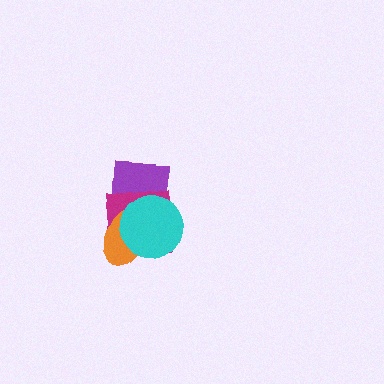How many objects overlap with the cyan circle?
3 objects overlap with the cyan circle.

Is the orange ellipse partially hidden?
Yes, it is partially covered by another shape.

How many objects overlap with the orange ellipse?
3 objects overlap with the orange ellipse.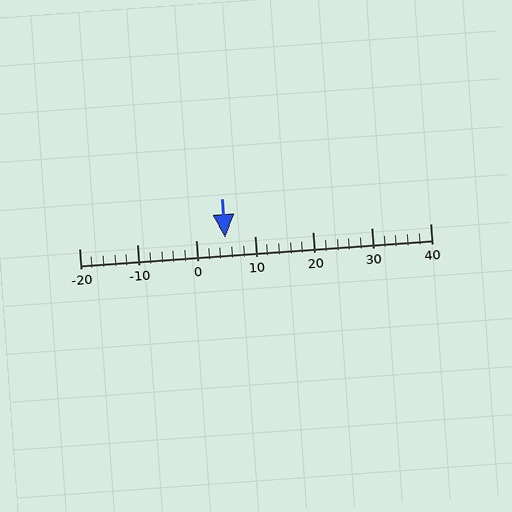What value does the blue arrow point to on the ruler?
The blue arrow points to approximately 5.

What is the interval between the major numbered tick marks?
The major tick marks are spaced 10 units apart.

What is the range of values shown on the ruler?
The ruler shows values from -20 to 40.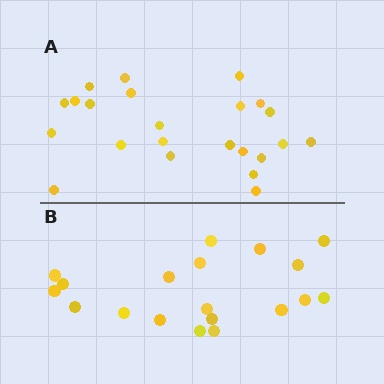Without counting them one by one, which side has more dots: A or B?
Region A (the top region) has more dots.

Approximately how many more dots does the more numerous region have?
Region A has about 4 more dots than region B.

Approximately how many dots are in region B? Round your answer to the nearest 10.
About 20 dots. (The exact count is 19, which rounds to 20.)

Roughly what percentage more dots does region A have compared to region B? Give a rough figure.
About 20% more.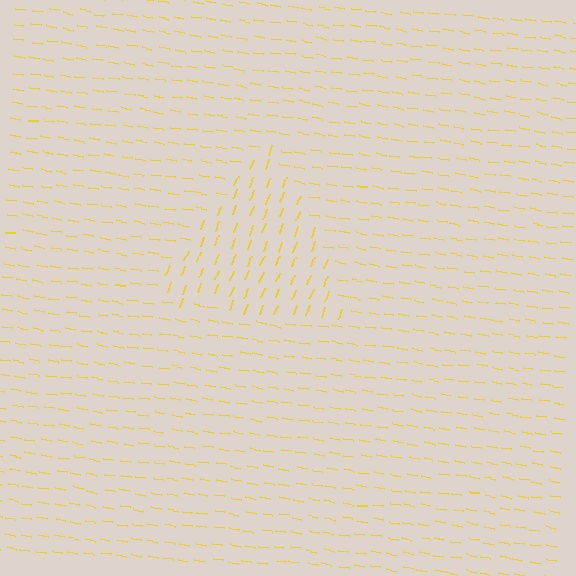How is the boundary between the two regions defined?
The boundary is defined purely by a change in line orientation (approximately 79 degrees difference). All lines are the same color and thickness.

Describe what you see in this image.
The image is filled with small yellow line segments. A triangle region in the image has lines oriented differently from the surrounding lines, creating a visible texture boundary.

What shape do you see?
I see a triangle.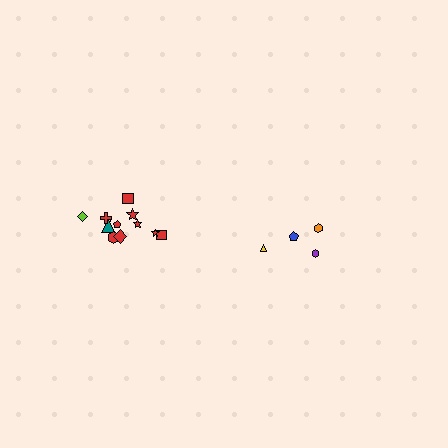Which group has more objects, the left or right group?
The left group.